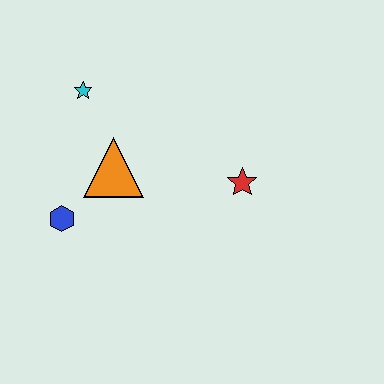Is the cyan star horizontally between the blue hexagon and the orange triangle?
Yes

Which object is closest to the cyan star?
The orange triangle is closest to the cyan star.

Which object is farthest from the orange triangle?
The red star is farthest from the orange triangle.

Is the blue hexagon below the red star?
Yes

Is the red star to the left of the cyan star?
No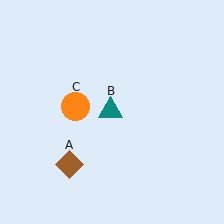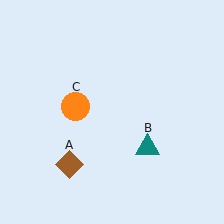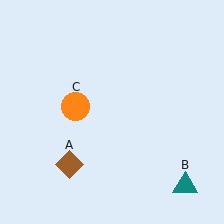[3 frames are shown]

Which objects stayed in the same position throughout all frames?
Brown diamond (object A) and orange circle (object C) remained stationary.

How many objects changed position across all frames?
1 object changed position: teal triangle (object B).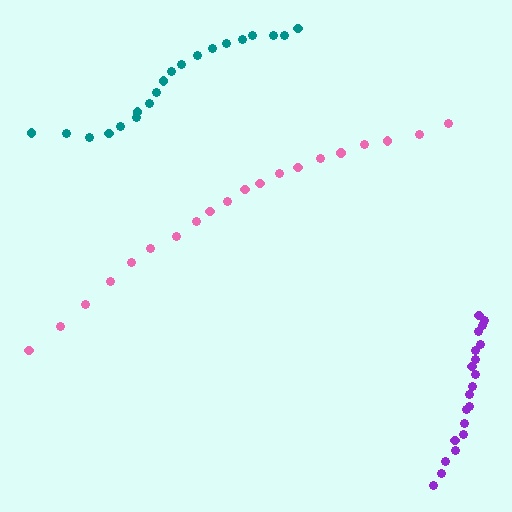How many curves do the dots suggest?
There are 3 distinct paths.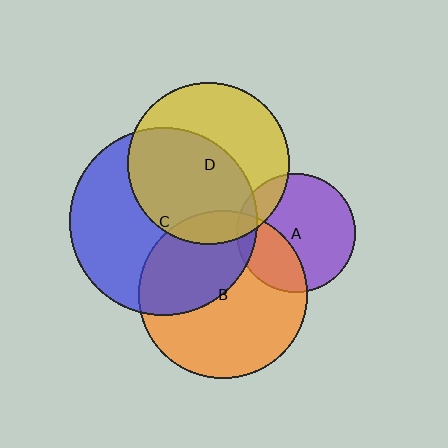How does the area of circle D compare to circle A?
Approximately 1.9 times.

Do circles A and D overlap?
Yes.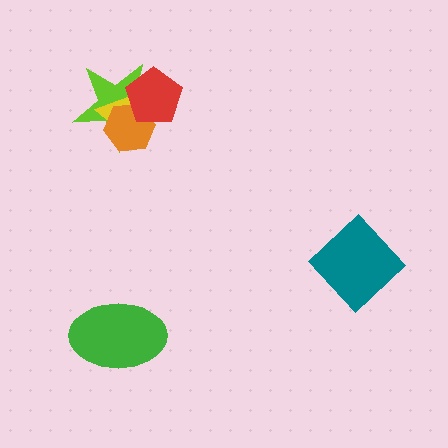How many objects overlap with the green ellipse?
0 objects overlap with the green ellipse.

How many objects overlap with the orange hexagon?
3 objects overlap with the orange hexagon.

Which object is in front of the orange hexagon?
The red pentagon is in front of the orange hexagon.